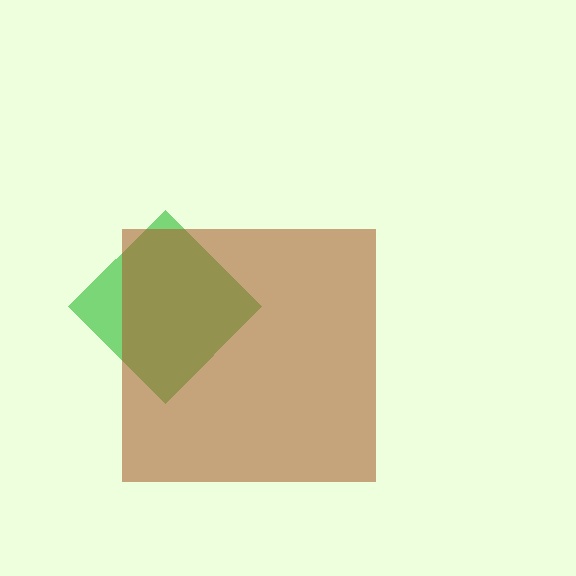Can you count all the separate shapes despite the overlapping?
Yes, there are 2 separate shapes.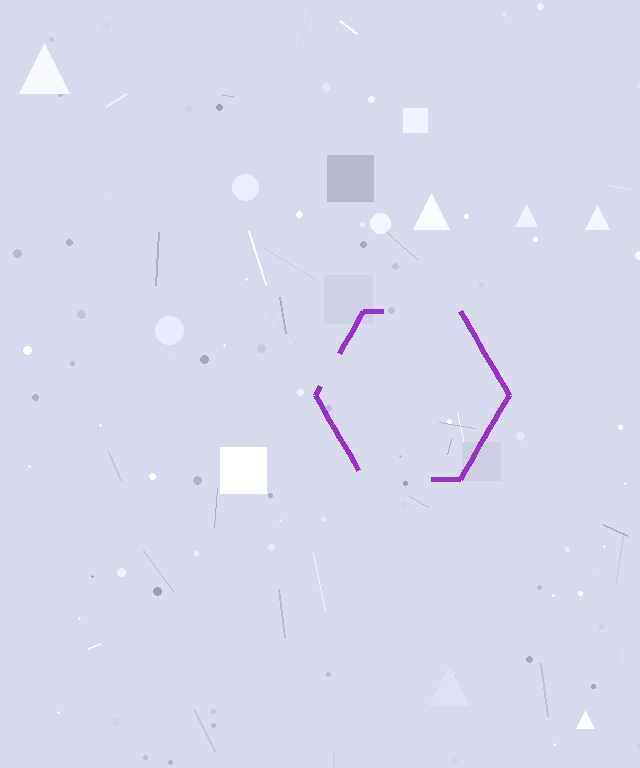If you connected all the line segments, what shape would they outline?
They would outline a hexagon.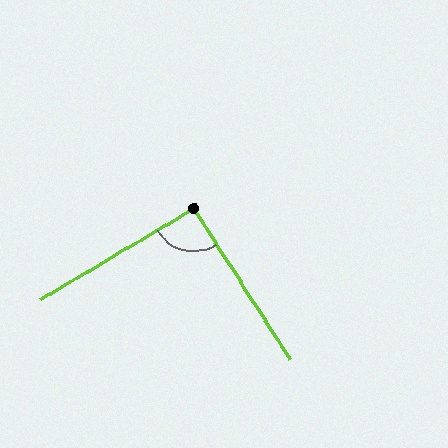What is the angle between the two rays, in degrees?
Approximately 92 degrees.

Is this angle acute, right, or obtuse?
It is approximately a right angle.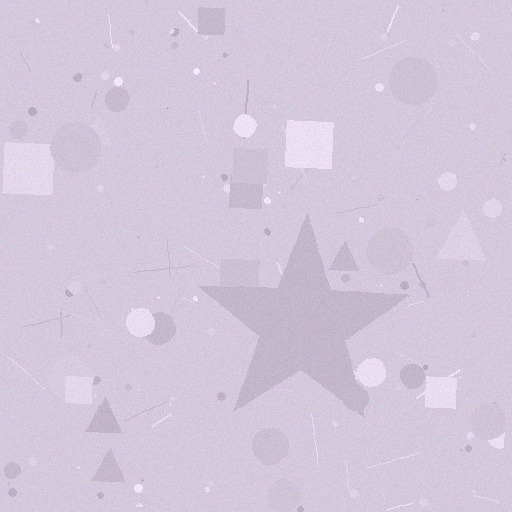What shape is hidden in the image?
A star is hidden in the image.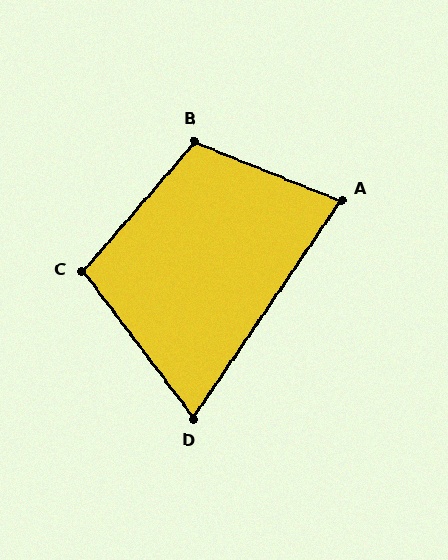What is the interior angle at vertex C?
Approximately 102 degrees (obtuse).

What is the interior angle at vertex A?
Approximately 78 degrees (acute).